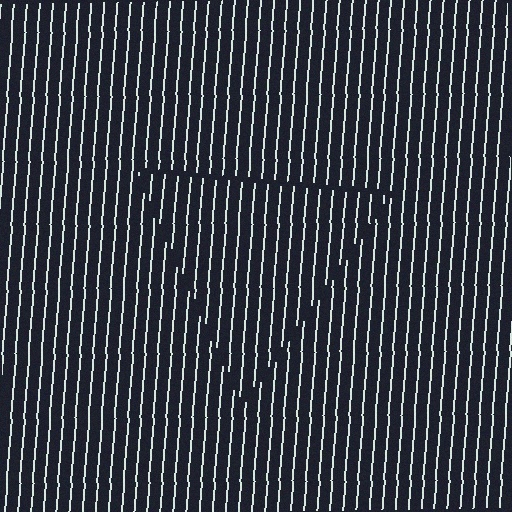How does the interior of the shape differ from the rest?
The interior of the shape contains the same grating, shifted by half a period — the contour is defined by the phase discontinuity where line-ends from the inner and outer gratings abut.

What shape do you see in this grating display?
An illusory triangle. The interior of the shape contains the same grating, shifted by half a period — the contour is defined by the phase discontinuity where line-ends from the inner and outer gratings abut.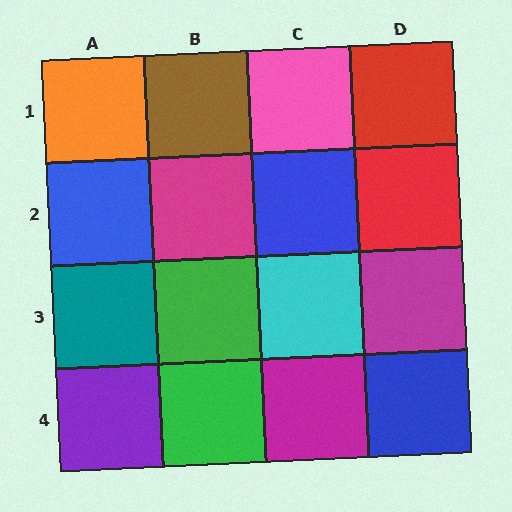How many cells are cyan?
1 cell is cyan.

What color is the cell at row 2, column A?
Blue.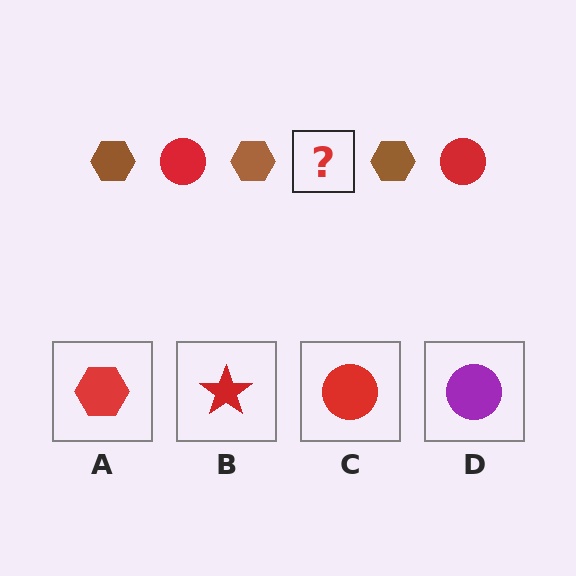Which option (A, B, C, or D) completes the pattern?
C.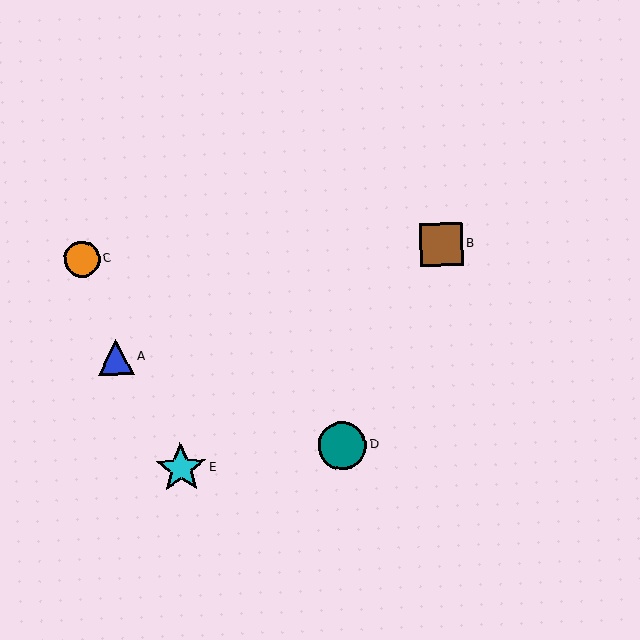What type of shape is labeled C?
Shape C is an orange circle.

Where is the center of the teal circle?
The center of the teal circle is at (342, 446).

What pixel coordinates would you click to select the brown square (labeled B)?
Click at (441, 245) to select the brown square B.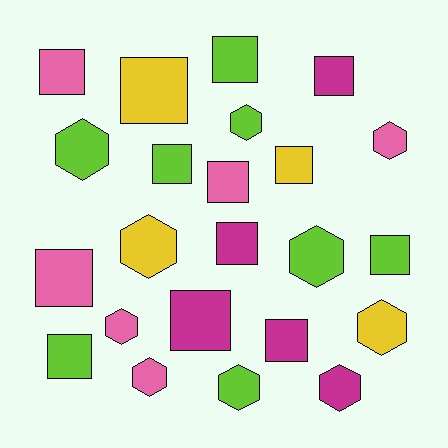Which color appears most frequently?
Lime, with 8 objects.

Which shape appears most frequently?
Square, with 13 objects.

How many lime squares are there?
There are 4 lime squares.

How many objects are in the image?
There are 23 objects.